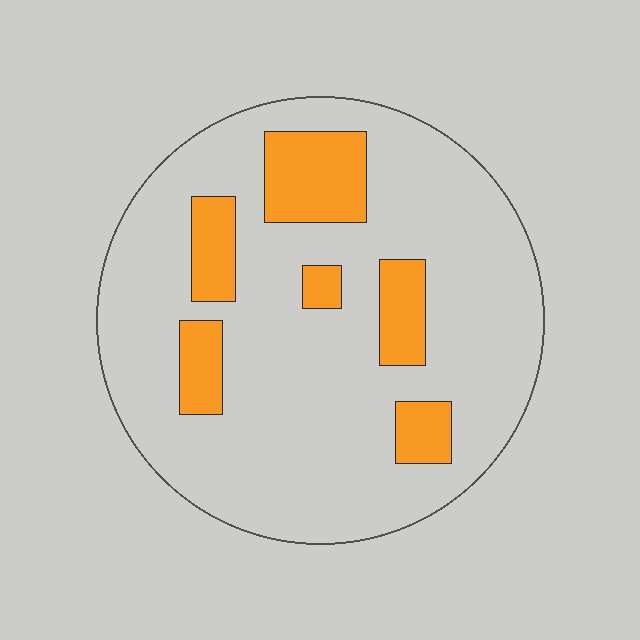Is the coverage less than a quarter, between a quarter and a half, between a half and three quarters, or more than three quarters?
Less than a quarter.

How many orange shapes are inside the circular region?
6.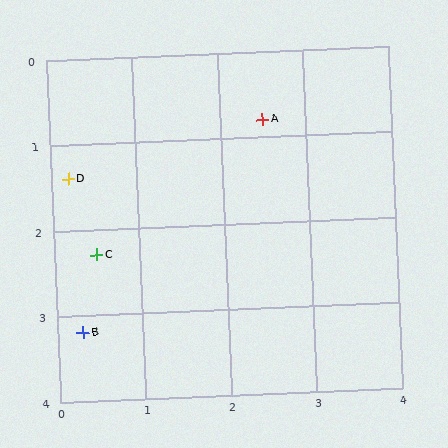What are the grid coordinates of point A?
Point A is at approximately (2.5, 0.8).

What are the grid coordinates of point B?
Point B is at approximately (0.3, 3.2).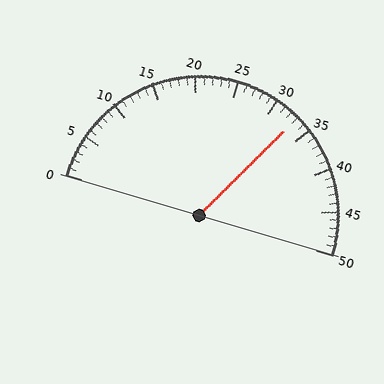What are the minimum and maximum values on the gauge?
The gauge ranges from 0 to 50.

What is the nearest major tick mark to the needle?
The nearest major tick mark is 35.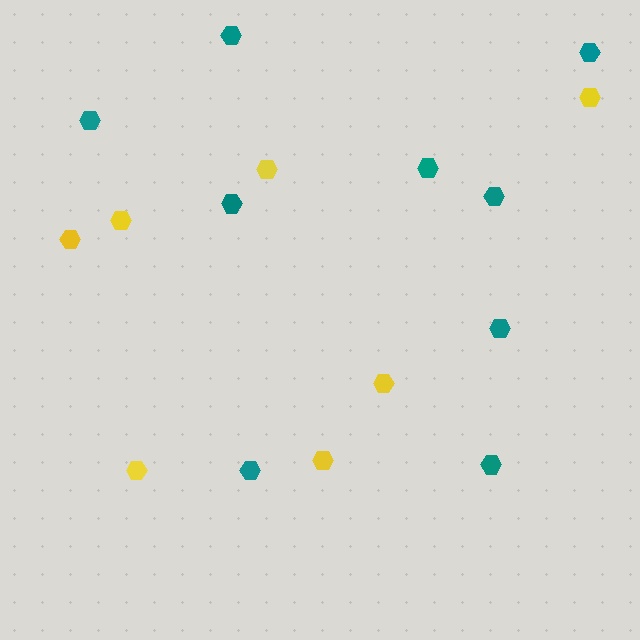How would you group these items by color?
There are 2 groups: one group of yellow hexagons (7) and one group of teal hexagons (9).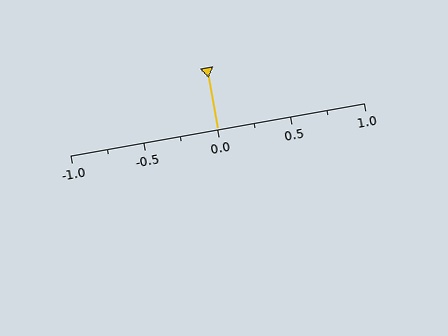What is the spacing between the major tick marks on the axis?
The major ticks are spaced 0.5 apart.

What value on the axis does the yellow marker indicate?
The marker indicates approximately 0.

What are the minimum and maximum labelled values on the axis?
The axis runs from -1.0 to 1.0.